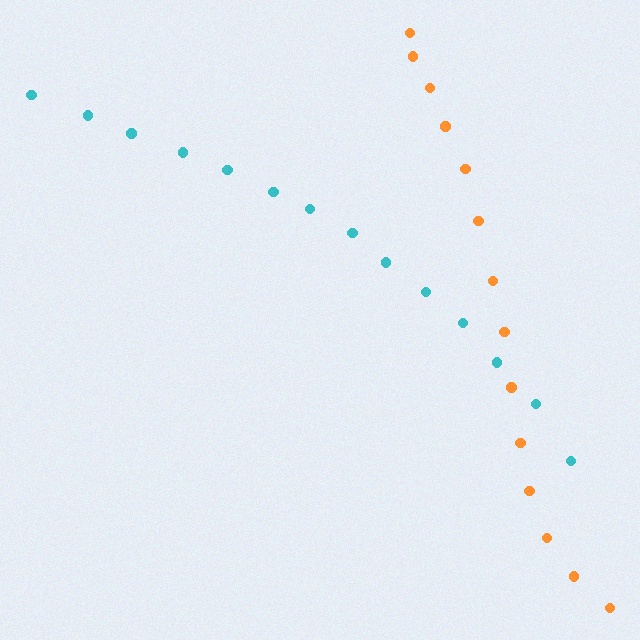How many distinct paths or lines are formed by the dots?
There are 2 distinct paths.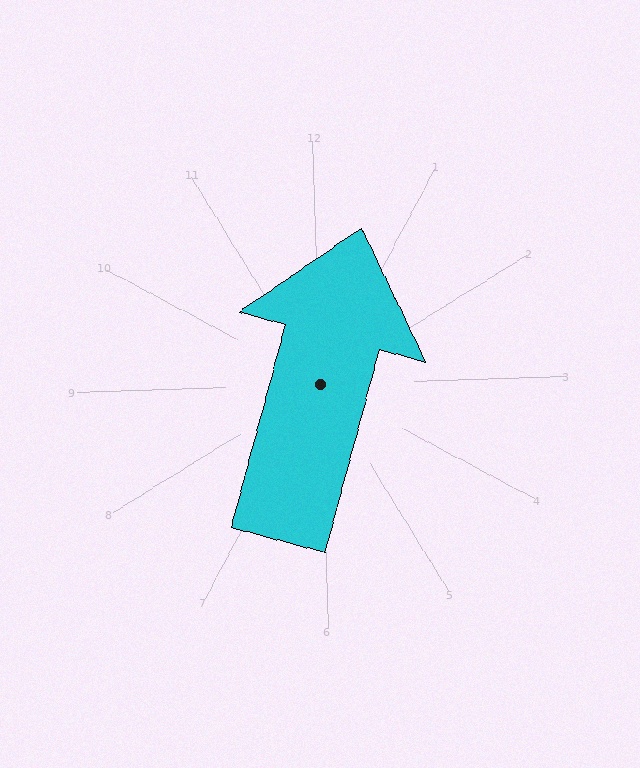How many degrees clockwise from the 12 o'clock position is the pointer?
Approximately 17 degrees.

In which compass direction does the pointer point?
North.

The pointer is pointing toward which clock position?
Roughly 1 o'clock.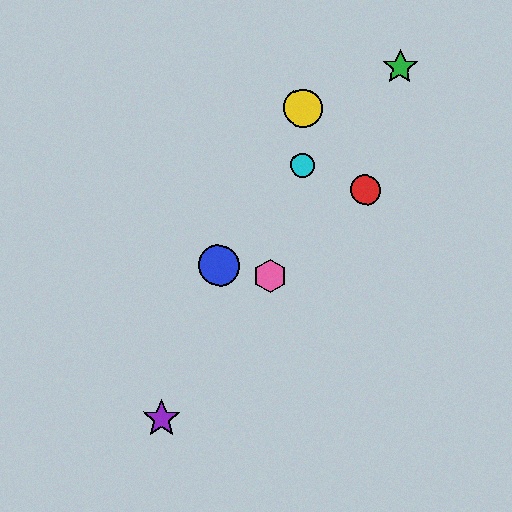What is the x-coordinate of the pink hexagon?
The pink hexagon is at x≈270.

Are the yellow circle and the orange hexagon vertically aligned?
Yes, both are at x≈303.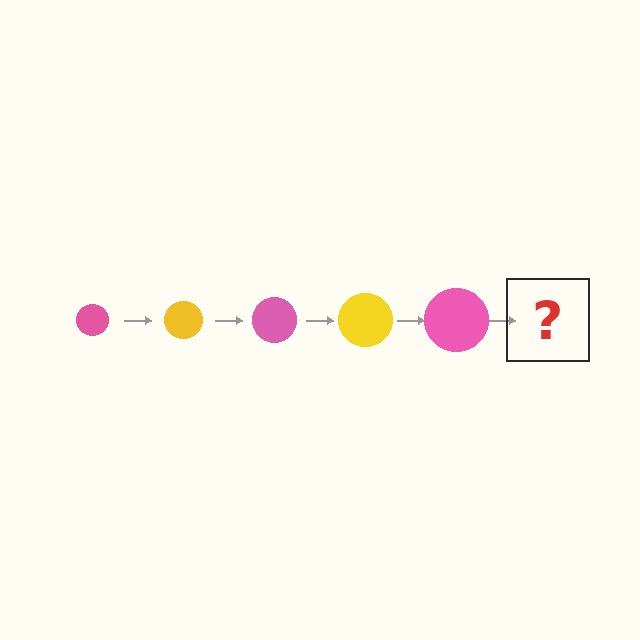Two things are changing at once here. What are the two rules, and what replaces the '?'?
The two rules are that the circle grows larger each step and the color cycles through pink and yellow. The '?' should be a yellow circle, larger than the previous one.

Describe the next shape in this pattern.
It should be a yellow circle, larger than the previous one.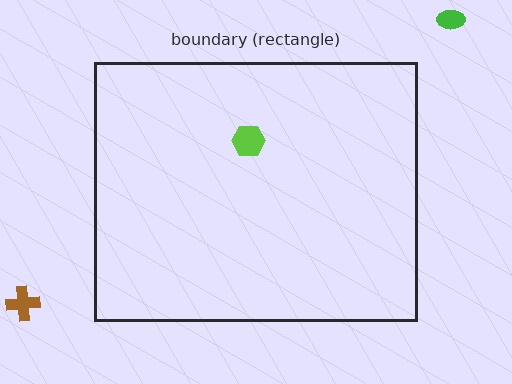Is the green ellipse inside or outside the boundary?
Outside.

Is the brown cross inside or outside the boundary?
Outside.